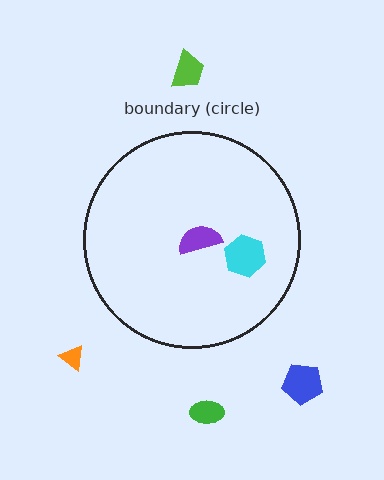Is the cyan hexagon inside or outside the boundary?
Inside.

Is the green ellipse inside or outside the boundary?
Outside.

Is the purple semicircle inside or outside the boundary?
Inside.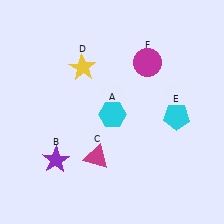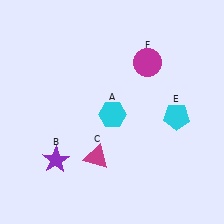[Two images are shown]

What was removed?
The yellow star (D) was removed in Image 2.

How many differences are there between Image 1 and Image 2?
There is 1 difference between the two images.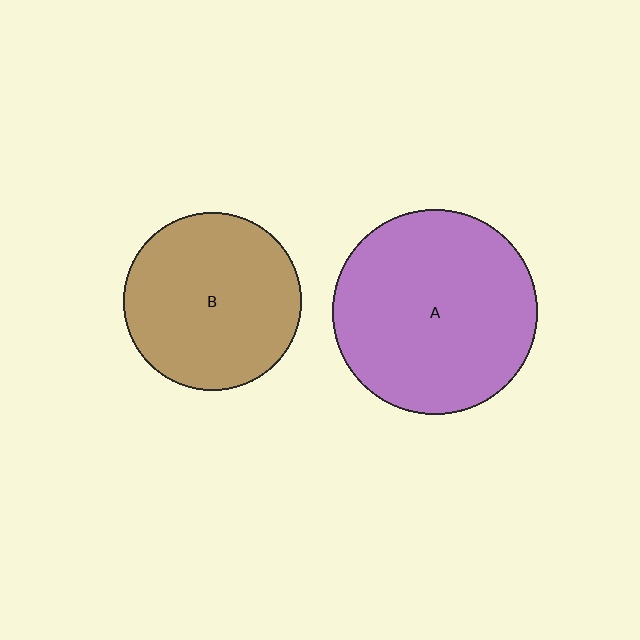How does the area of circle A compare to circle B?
Approximately 1.3 times.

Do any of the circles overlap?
No, none of the circles overlap.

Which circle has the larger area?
Circle A (purple).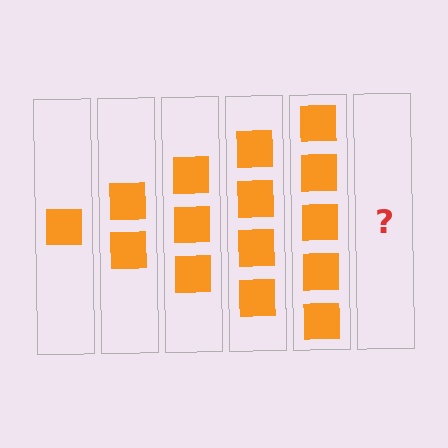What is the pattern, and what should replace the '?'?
The pattern is that each step adds one more square. The '?' should be 6 squares.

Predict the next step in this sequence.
The next step is 6 squares.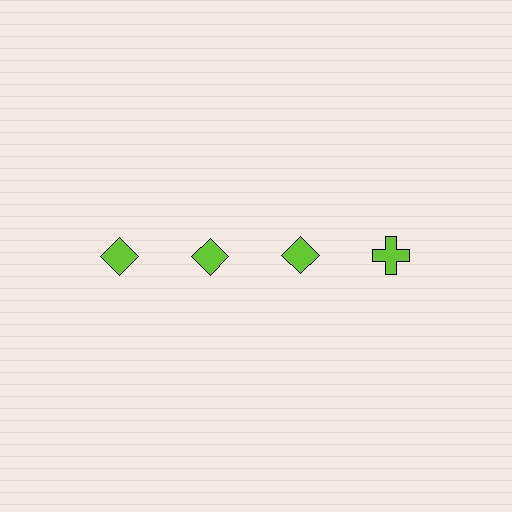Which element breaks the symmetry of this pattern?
The lime cross in the top row, second from right column breaks the symmetry. All other shapes are lime diamonds.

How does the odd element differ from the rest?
It has a different shape: cross instead of diamond.